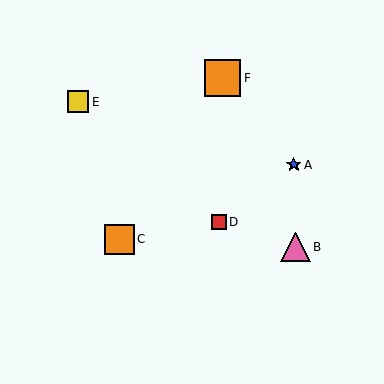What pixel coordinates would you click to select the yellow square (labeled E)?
Click at (78, 102) to select the yellow square E.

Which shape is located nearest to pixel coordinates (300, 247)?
The pink triangle (labeled B) at (296, 247) is nearest to that location.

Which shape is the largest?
The orange square (labeled F) is the largest.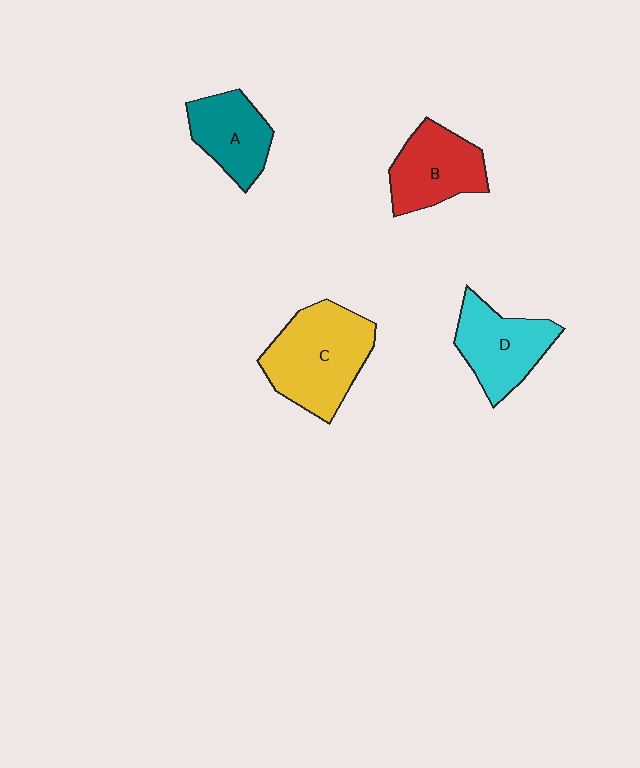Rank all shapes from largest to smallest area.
From largest to smallest: C (yellow), D (cyan), B (red), A (teal).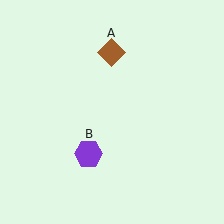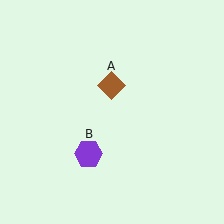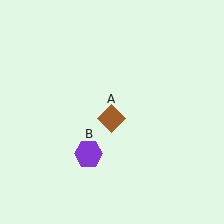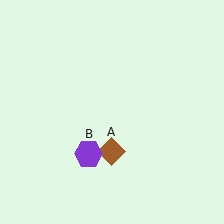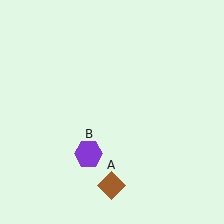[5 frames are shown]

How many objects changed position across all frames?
1 object changed position: brown diamond (object A).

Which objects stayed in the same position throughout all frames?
Purple hexagon (object B) remained stationary.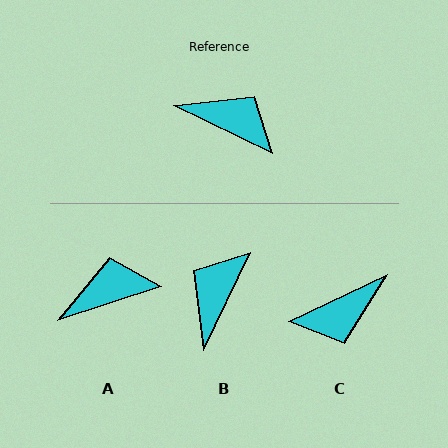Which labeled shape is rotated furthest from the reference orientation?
C, about 129 degrees away.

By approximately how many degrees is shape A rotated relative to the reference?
Approximately 44 degrees counter-clockwise.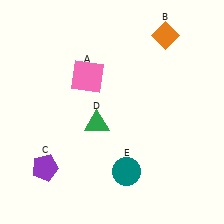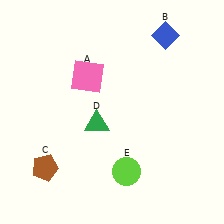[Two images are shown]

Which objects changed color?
B changed from orange to blue. C changed from purple to brown. E changed from teal to lime.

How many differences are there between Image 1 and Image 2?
There are 3 differences between the two images.